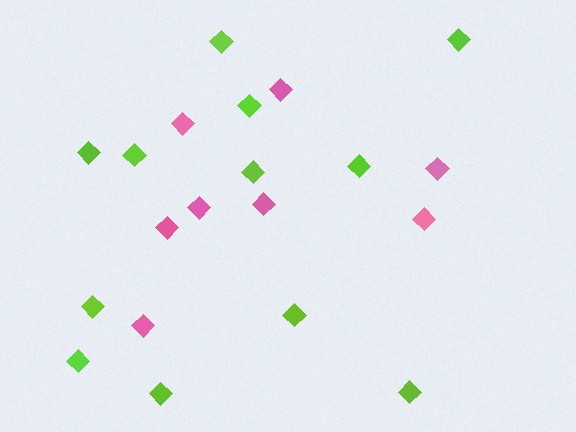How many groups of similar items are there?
There are 2 groups: one group of lime diamonds (12) and one group of pink diamonds (8).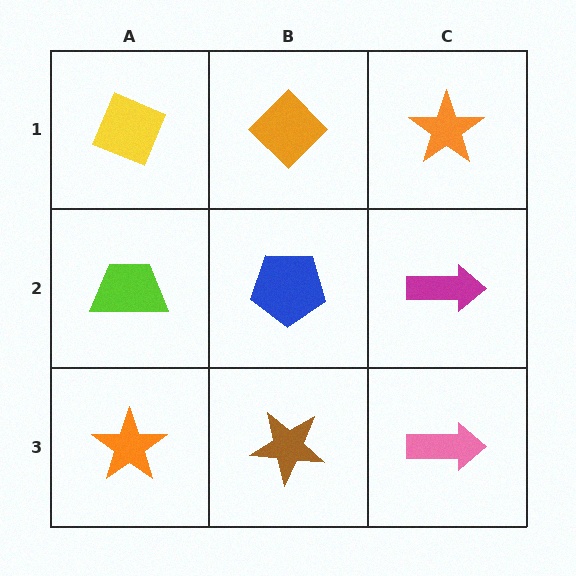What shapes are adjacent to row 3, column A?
A lime trapezoid (row 2, column A), a brown star (row 3, column B).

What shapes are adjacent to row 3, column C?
A magenta arrow (row 2, column C), a brown star (row 3, column B).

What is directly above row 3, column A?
A lime trapezoid.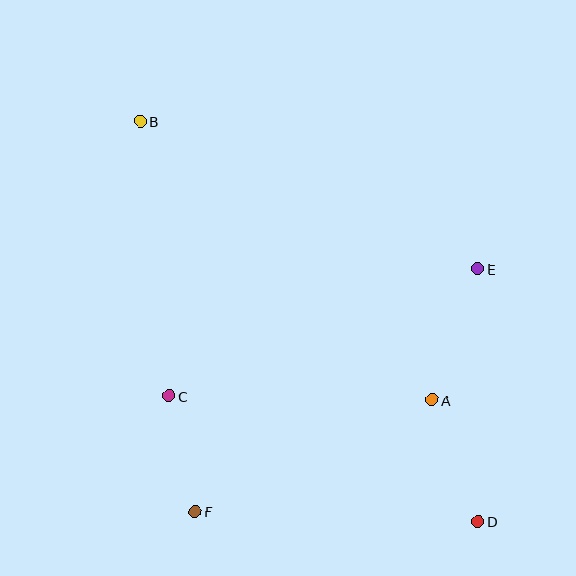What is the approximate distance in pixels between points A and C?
The distance between A and C is approximately 263 pixels.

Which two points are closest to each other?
Points C and F are closest to each other.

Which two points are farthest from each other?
Points B and D are farthest from each other.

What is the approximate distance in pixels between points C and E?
The distance between C and E is approximately 334 pixels.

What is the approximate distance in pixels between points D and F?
The distance between D and F is approximately 283 pixels.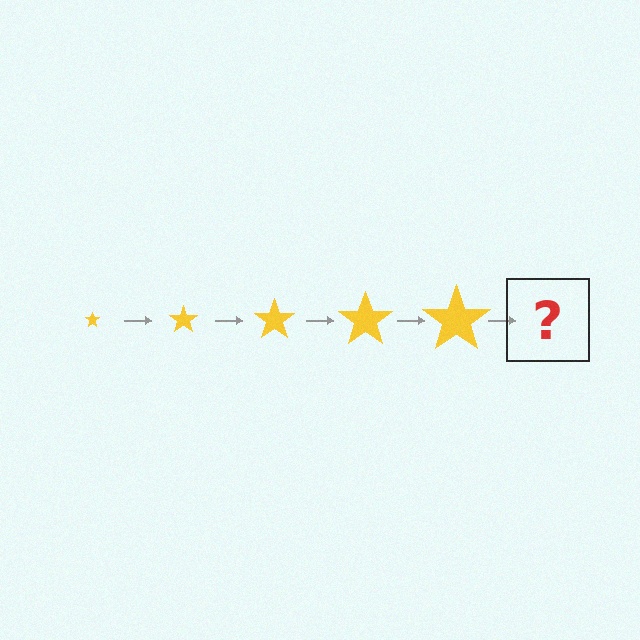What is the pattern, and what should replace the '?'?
The pattern is that the star gets progressively larger each step. The '?' should be a yellow star, larger than the previous one.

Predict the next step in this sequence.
The next step is a yellow star, larger than the previous one.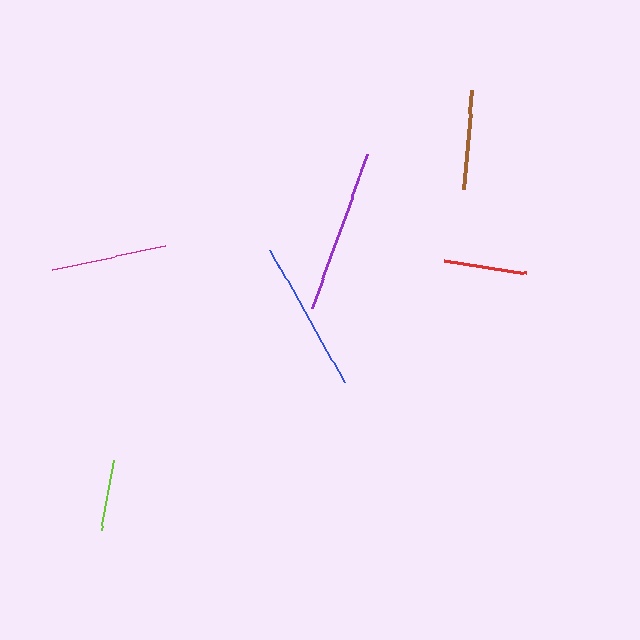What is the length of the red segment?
The red segment is approximately 82 pixels long.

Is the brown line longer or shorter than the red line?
The brown line is longer than the red line.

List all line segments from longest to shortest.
From longest to shortest: purple, blue, magenta, brown, red, lime.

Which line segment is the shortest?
The lime line is the shortest at approximately 71 pixels.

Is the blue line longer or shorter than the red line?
The blue line is longer than the red line.